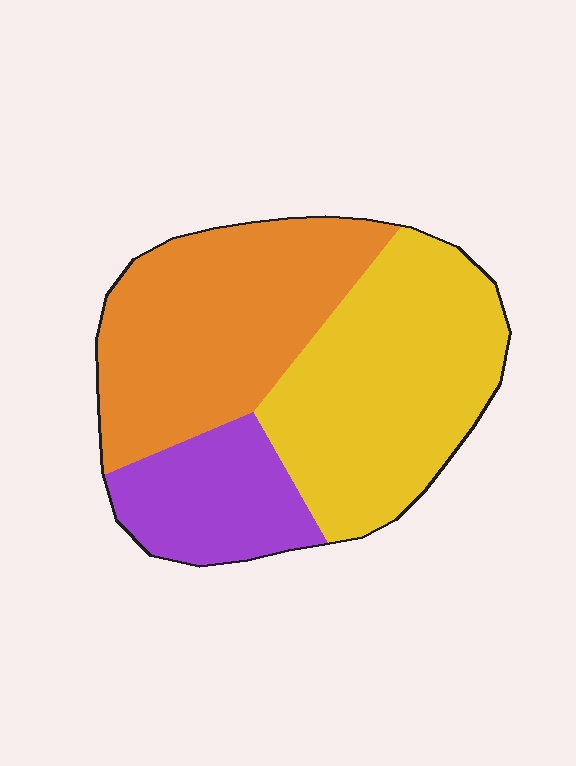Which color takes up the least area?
Purple, at roughly 20%.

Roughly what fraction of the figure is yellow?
Yellow takes up between a third and a half of the figure.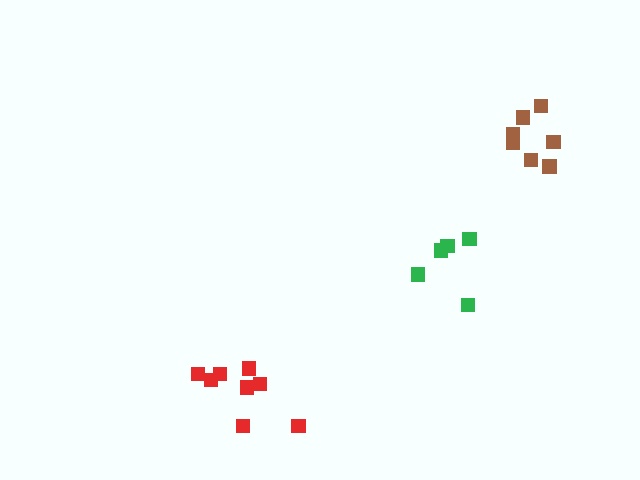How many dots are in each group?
Group 1: 5 dots, Group 2: 8 dots, Group 3: 7 dots (20 total).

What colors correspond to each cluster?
The clusters are colored: green, red, brown.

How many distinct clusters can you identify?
There are 3 distinct clusters.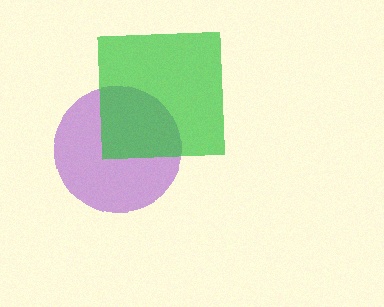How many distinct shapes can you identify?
There are 2 distinct shapes: a purple circle, a green square.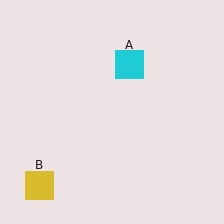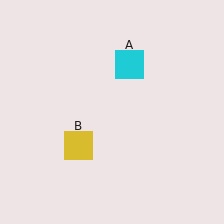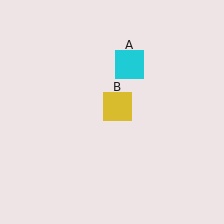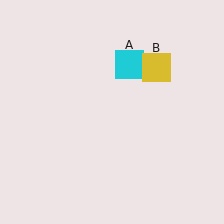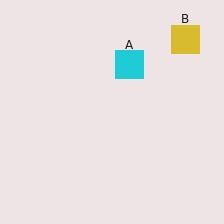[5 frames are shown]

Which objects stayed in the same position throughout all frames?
Cyan square (object A) remained stationary.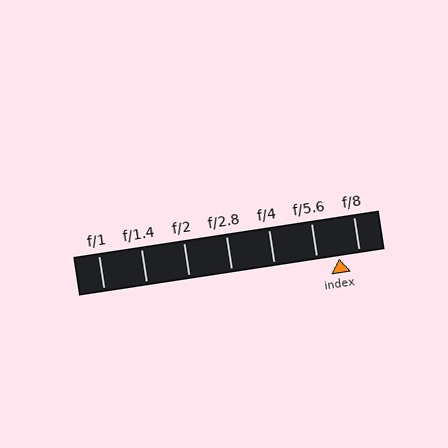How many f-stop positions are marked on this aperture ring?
There are 7 f-stop positions marked.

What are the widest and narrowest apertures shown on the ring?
The widest aperture shown is f/1 and the narrowest is f/8.